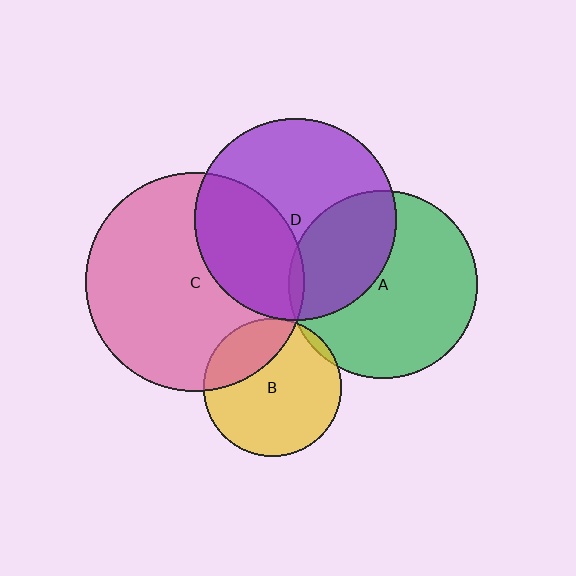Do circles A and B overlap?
Yes.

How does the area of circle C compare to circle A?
Approximately 1.3 times.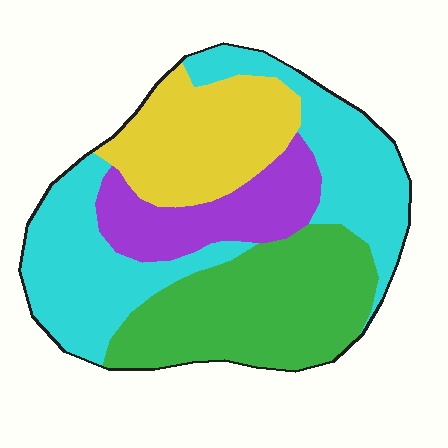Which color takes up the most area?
Cyan, at roughly 35%.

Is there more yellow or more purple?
Yellow.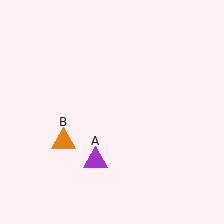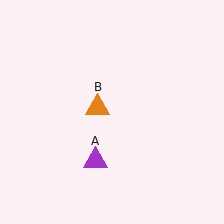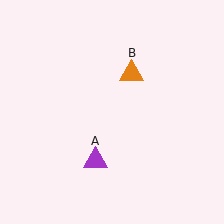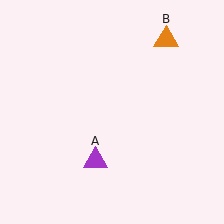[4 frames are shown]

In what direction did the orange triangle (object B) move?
The orange triangle (object B) moved up and to the right.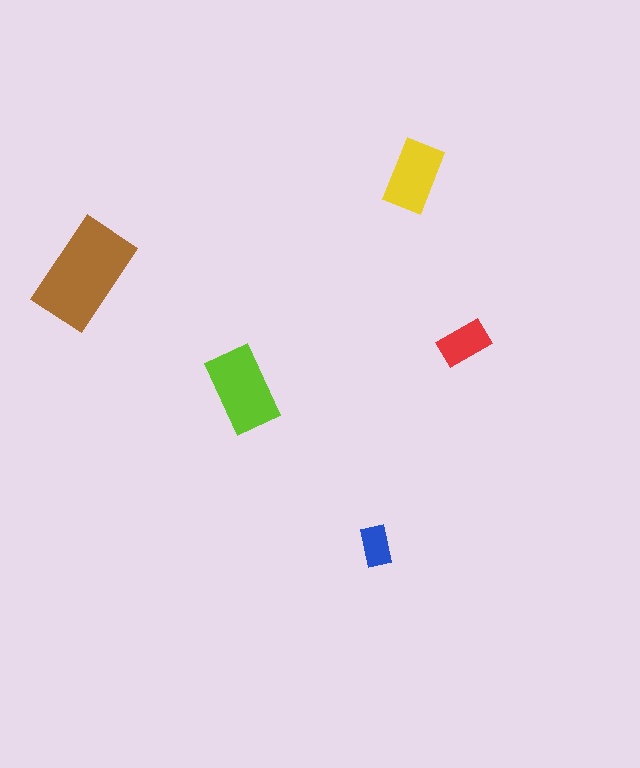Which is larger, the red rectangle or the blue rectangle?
The red one.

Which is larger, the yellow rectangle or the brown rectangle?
The brown one.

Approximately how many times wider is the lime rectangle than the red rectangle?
About 1.5 times wider.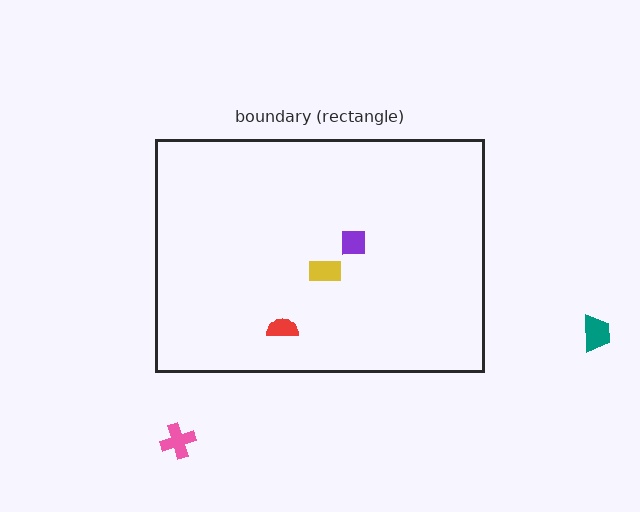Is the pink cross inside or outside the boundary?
Outside.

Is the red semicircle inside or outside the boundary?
Inside.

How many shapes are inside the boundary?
3 inside, 2 outside.